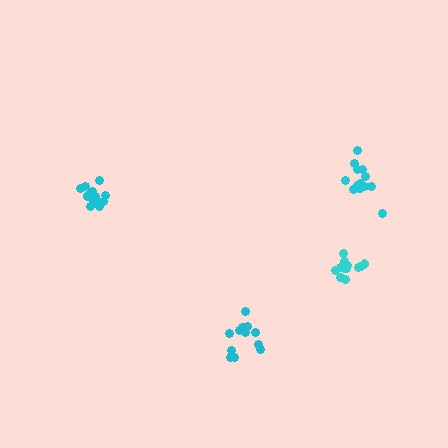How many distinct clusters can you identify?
There are 4 distinct clusters.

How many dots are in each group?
Group 1: 13 dots, Group 2: 13 dots, Group 3: 16 dots, Group 4: 13 dots (55 total).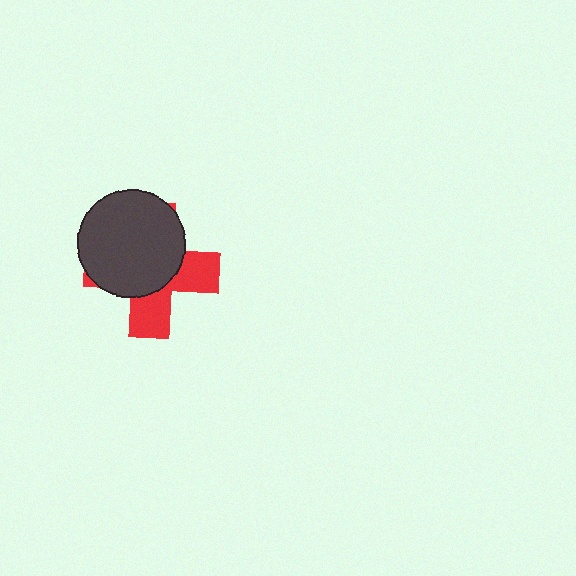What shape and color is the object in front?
The object in front is a dark gray circle.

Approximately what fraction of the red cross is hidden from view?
Roughly 60% of the red cross is hidden behind the dark gray circle.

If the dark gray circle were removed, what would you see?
You would see the complete red cross.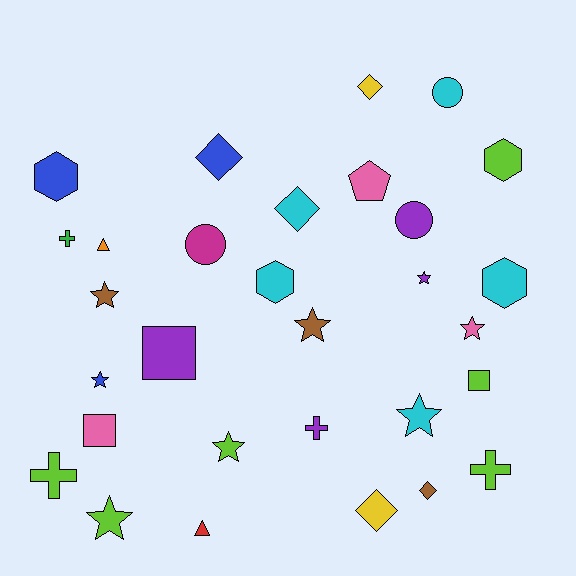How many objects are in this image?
There are 30 objects.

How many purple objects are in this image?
There are 4 purple objects.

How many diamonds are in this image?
There are 5 diamonds.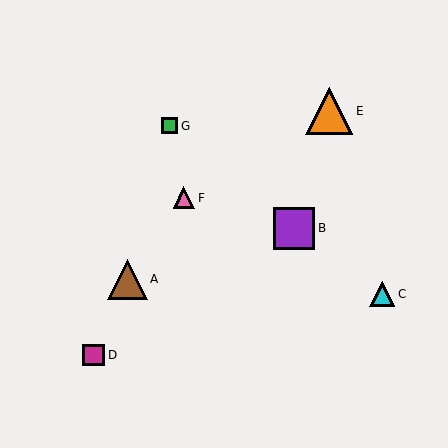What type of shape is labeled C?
Shape C is a cyan triangle.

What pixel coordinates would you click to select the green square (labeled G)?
Click at (170, 126) to select the green square G.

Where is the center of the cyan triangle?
The center of the cyan triangle is at (382, 294).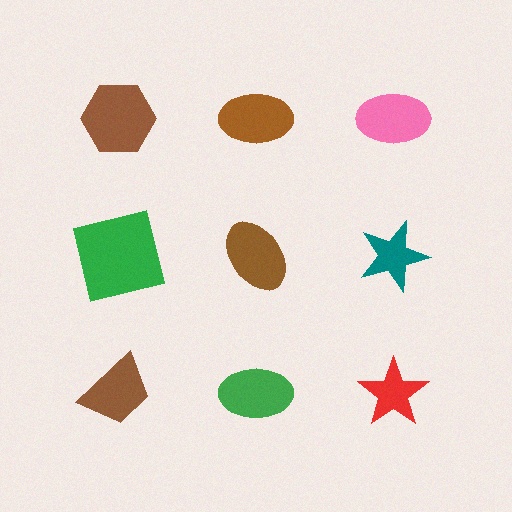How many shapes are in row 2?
3 shapes.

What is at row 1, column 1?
A brown hexagon.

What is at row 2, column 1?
A green square.